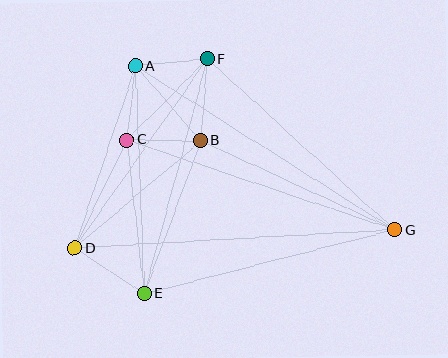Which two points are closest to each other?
Points A and F are closest to each other.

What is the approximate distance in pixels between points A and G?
The distance between A and G is approximately 307 pixels.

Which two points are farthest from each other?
Points D and G are farthest from each other.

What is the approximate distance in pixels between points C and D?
The distance between C and D is approximately 120 pixels.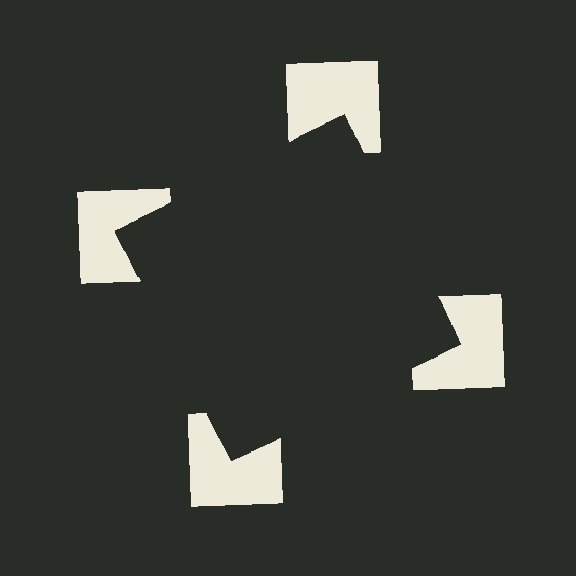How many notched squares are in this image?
There are 4 — one at each vertex of the illusory square.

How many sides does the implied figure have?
4 sides.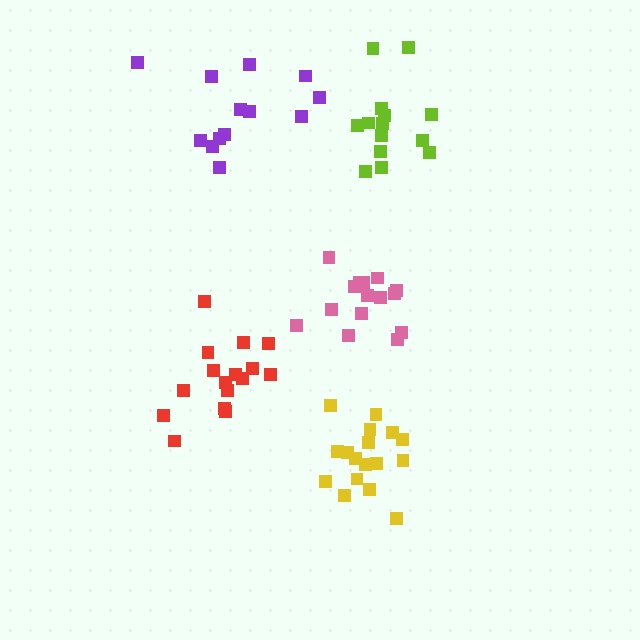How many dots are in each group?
Group 1: 16 dots, Group 2: 17 dots, Group 3: 16 dots, Group 4: 14 dots, Group 5: 13 dots (76 total).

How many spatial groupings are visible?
There are 5 spatial groupings.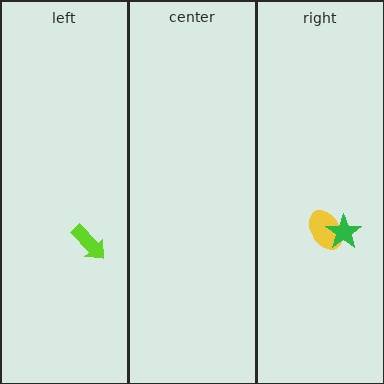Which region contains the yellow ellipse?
The right region.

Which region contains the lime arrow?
The left region.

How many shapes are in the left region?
1.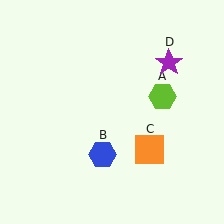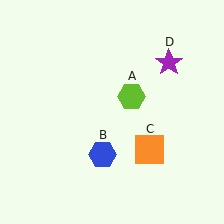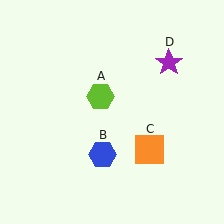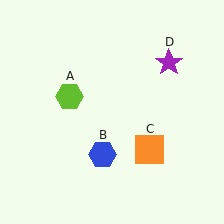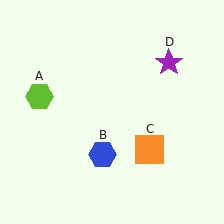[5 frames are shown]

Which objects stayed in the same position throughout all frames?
Blue hexagon (object B) and orange square (object C) and purple star (object D) remained stationary.